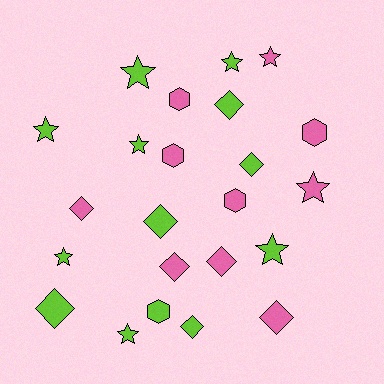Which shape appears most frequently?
Star, with 9 objects.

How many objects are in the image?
There are 23 objects.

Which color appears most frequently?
Lime, with 13 objects.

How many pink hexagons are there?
There are 4 pink hexagons.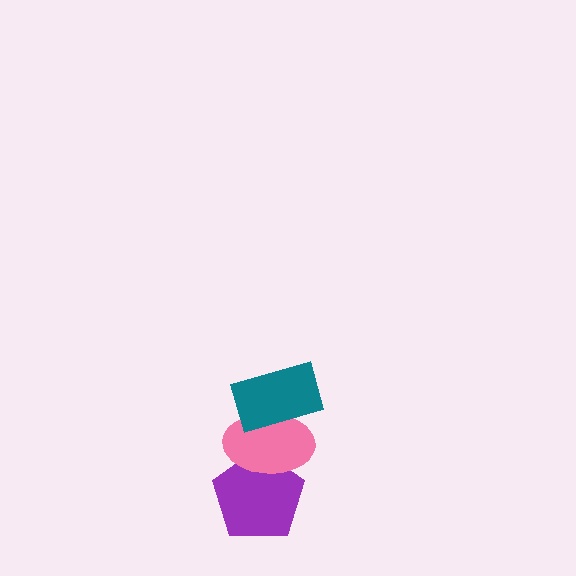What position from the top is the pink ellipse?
The pink ellipse is 2nd from the top.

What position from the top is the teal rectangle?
The teal rectangle is 1st from the top.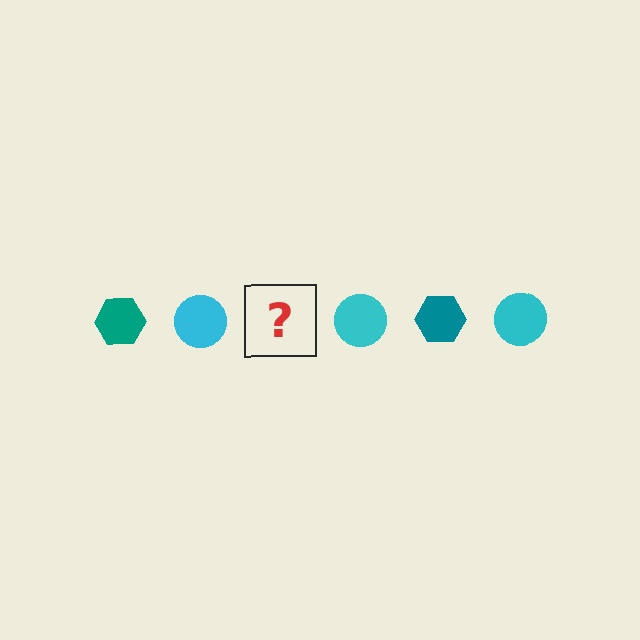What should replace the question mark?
The question mark should be replaced with a teal hexagon.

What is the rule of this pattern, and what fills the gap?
The rule is that the pattern alternates between teal hexagon and cyan circle. The gap should be filled with a teal hexagon.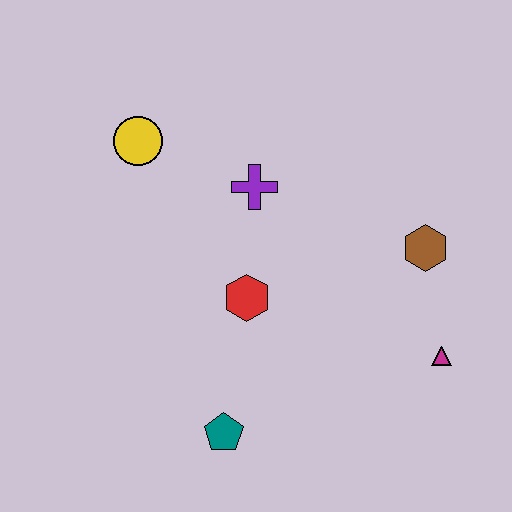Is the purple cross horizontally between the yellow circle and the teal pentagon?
No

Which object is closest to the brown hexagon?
The magenta triangle is closest to the brown hexagon.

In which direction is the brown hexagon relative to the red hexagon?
The brown hexagon is to the right of the red hexagon.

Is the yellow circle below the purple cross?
No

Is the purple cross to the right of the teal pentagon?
Yes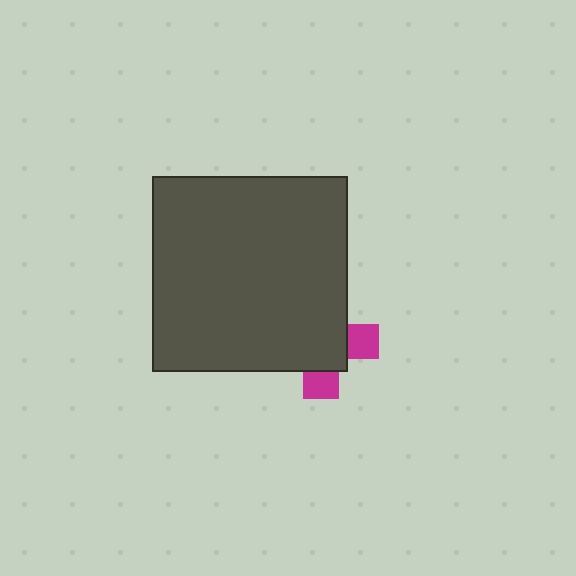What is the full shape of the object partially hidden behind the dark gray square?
The partially hidden object is a magenta cross.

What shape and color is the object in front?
The object in front is a dark gray square.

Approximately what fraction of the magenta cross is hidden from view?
Roughly 69% of the magenta cross is hidden behind the dark gray square.